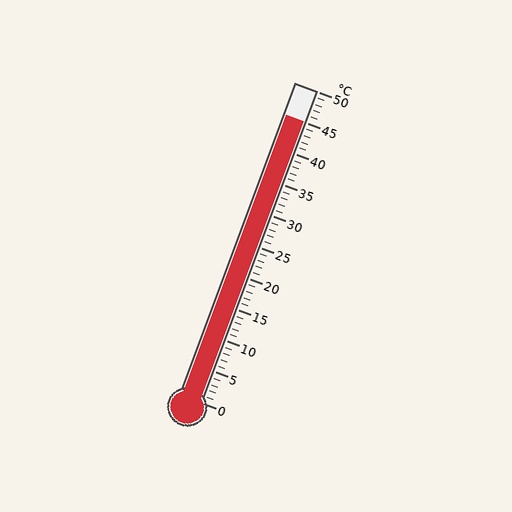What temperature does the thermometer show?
The thermometer shows approximately 45°C.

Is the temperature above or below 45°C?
The temperature is at 45°C.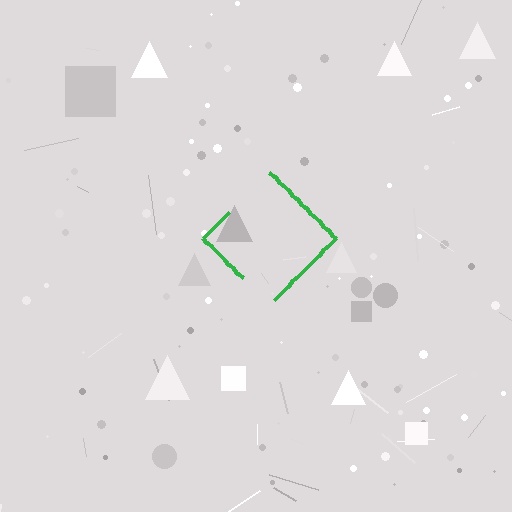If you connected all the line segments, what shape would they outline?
They would outline a diamond.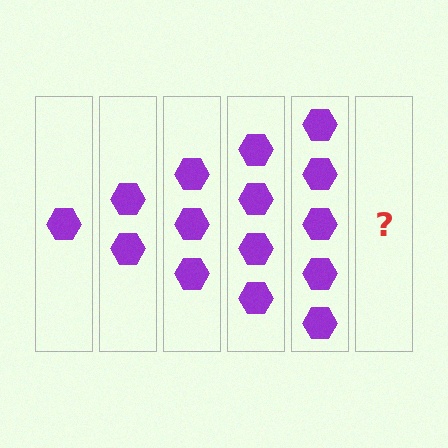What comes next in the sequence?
The next element should be 6 hexagons.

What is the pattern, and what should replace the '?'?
The pattern is that each step adds one more hexagon. The '?' should be 6 hexagons.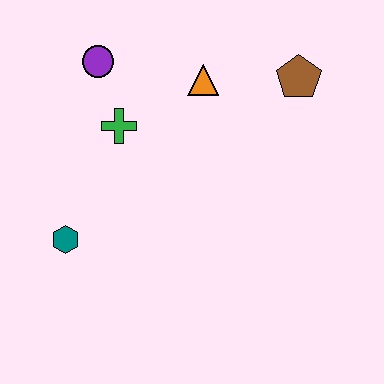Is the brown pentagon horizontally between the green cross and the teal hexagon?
No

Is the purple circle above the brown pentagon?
Yes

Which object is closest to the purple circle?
The green cross is closest to the purple circle.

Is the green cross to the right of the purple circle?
Yes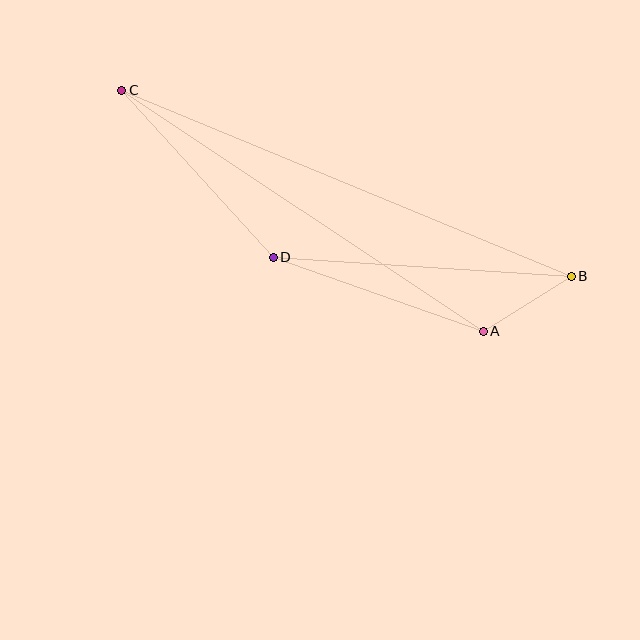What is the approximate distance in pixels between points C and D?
The distance between C and D is approximately 225 pixels.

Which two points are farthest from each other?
Points B and C are farthest from each other.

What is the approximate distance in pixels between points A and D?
The distance between A and D is approximately 223 pixels.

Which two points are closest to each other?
Points A and B are closest to each other.